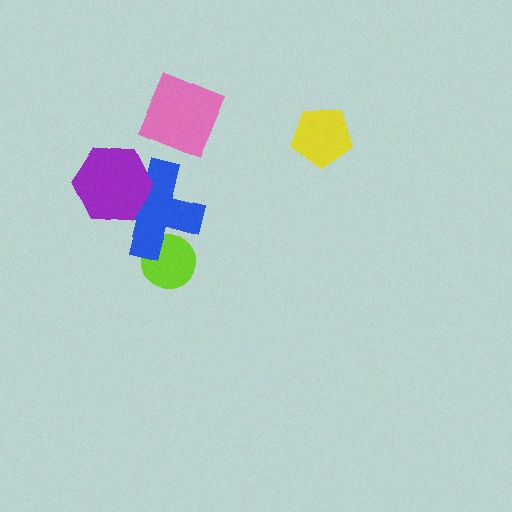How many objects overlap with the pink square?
0 objects overlap with the pink square.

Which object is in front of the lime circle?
The blue cross is in front of the lime circle.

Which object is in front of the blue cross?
The purple hexagon is in front of the blue cross.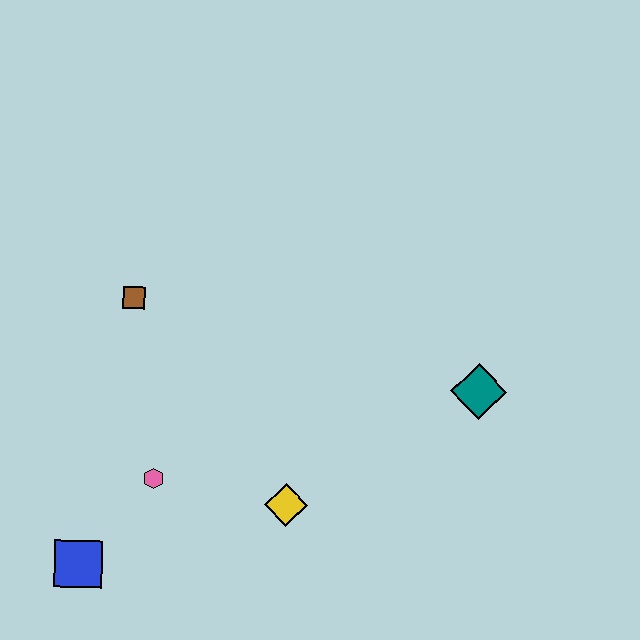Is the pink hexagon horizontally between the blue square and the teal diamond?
Yes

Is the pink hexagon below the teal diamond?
Yes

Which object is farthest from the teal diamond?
The blue square is farthest from the teal diamond.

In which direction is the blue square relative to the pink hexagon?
The blue square is below the pink hexagon.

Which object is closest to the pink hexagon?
The blue square is closest to the pink hexagon.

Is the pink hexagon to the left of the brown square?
No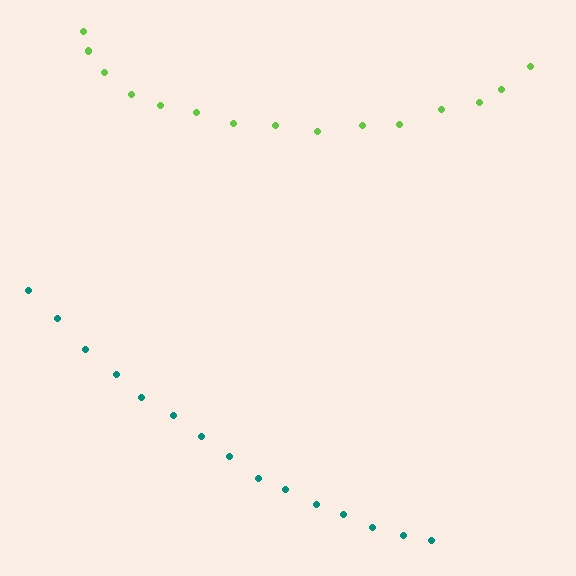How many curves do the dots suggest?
There are 2 distinct paths.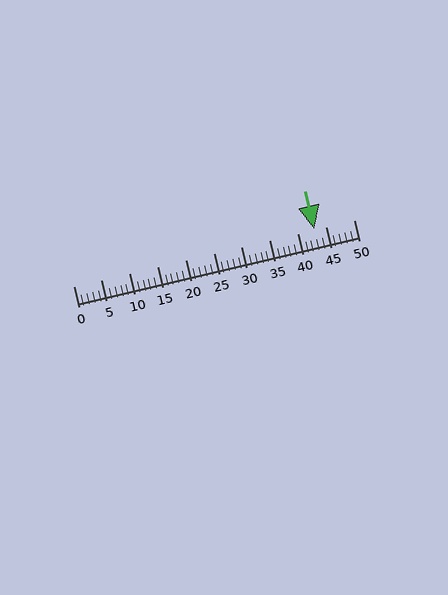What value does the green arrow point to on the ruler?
The green arrow points to approximately 43.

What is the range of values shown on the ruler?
The ruler shows values from 0 to 50.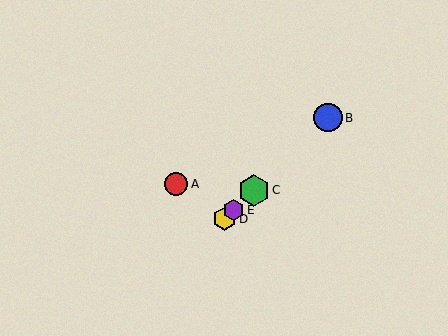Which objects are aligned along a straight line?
Objects B, C, D, E are aligned along a straight line.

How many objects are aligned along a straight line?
4 objects (B, C, D, E) are aligned along a straight line.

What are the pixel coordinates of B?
Object B is at (328, 118).